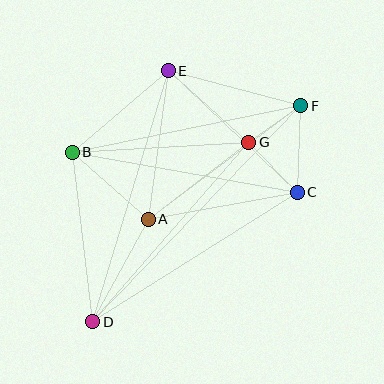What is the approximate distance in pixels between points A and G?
The distance between A and G is approximately 126 pixels.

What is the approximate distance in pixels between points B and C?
The distance between B and C is approximately 228 pixels.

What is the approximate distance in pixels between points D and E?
The distance between D and E is approximately 262 pixels.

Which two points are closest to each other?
Points F and G are closest to each other.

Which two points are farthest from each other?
Points D and F are farthest from each other.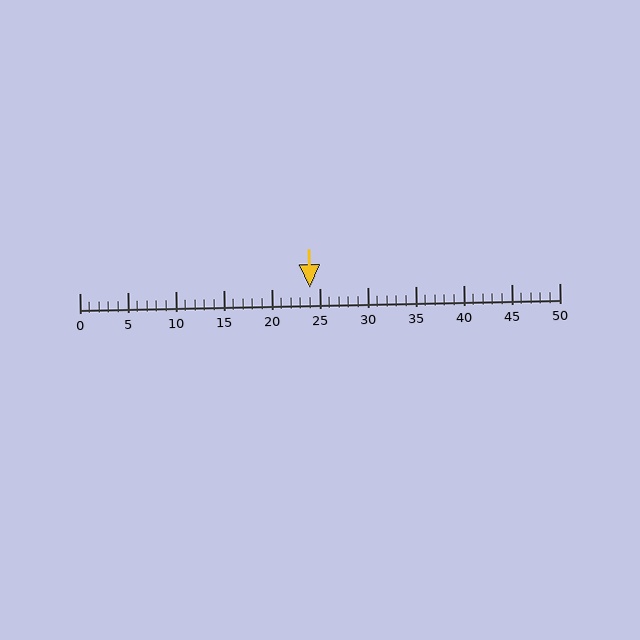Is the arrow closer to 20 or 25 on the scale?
The arrow is closer to 25.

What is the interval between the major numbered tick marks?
The major tick marks are spaced 5 units apart.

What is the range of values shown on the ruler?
The ruler shows values from 0 to 50.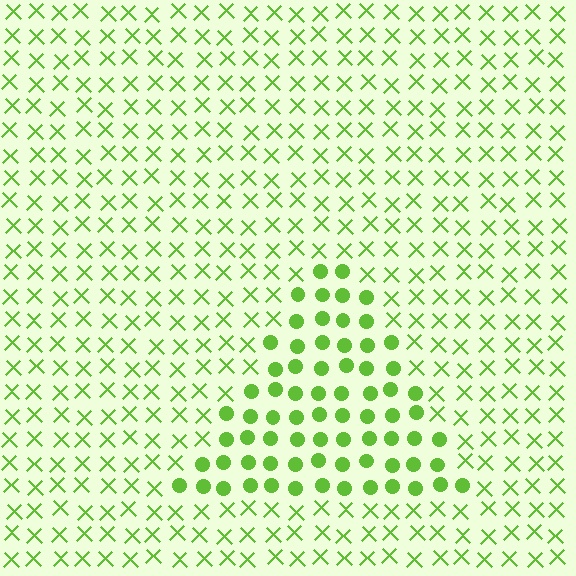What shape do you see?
I see a triangle.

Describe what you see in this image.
The image is filled with small lime elements arranged in a uniform grid. A triangle-shaped region contains circles, while the surrounding area contains X marks. The boundary is defined purely by the change in element shape.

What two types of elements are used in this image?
The image uses circles inside the triangle region and X marks outside it.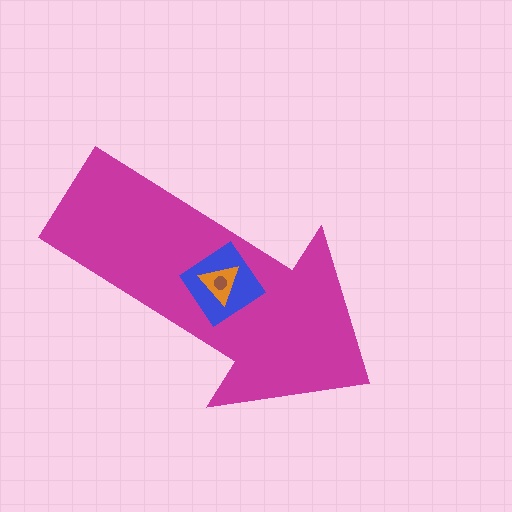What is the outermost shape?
The magenta arrow.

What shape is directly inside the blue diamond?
The orange triangle.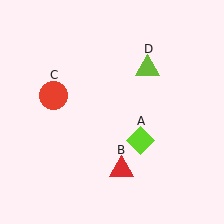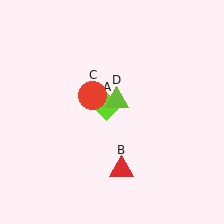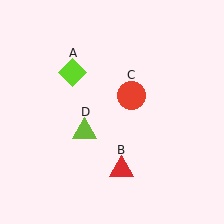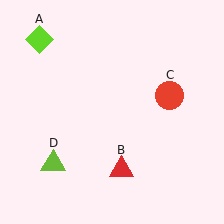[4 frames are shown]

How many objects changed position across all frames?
3 objects changed position: lime diamond (object A), red circle (object C), lime triangle (object D).